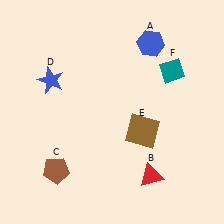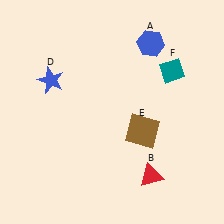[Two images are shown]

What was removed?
The brown pentagon (C) was removed in Image 2.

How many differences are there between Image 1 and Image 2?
There is 1 difference between the two images.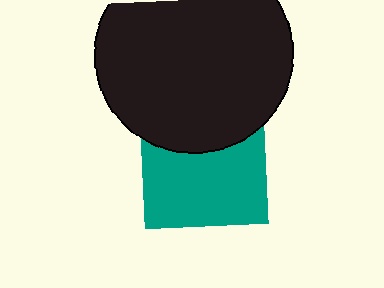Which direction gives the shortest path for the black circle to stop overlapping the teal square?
Moving up gives the shortest separation.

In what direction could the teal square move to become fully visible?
The teal square could move down. That would shift it out from behind the black circle entirely.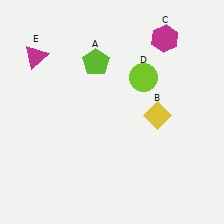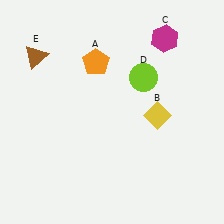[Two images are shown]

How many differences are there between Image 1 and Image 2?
There are 2 differences between the two images.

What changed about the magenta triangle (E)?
In Image 1, E is magenta. In Image 2, it changed to brown.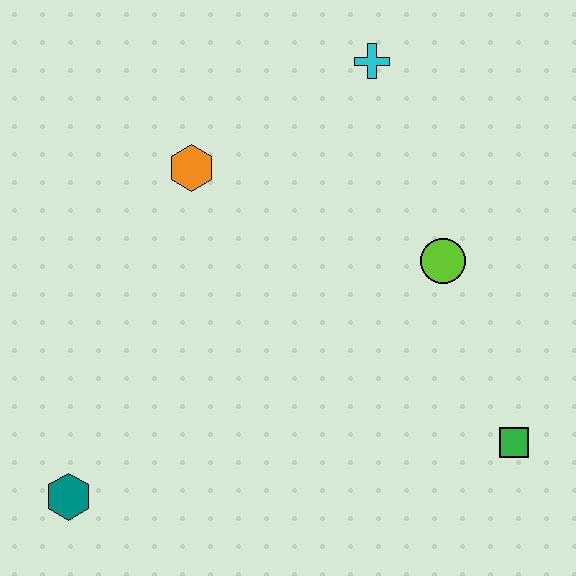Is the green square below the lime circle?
Yes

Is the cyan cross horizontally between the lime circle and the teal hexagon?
Yes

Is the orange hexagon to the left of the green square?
Yes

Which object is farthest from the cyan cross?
The teal hexagon is farthest from the cyan cross.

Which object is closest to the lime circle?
The green square is closest to the lime circle.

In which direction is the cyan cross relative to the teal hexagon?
The cyan cross is above the teal hexagon.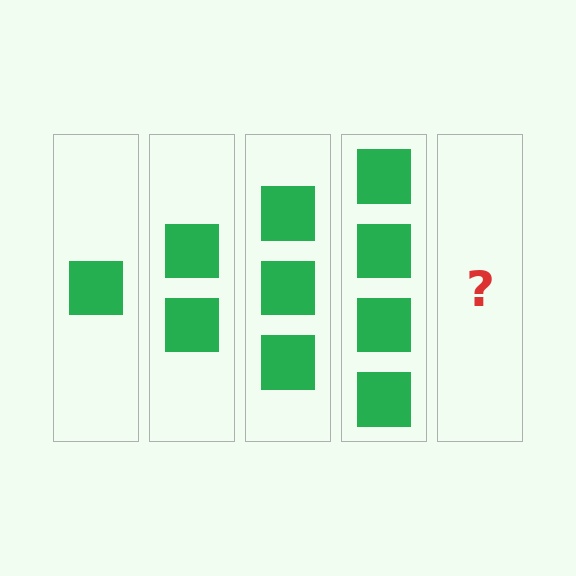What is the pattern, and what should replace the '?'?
The pattern is that each step adds one more square. The '?' should be 5 squares.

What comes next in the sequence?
The next element should be 5 squares.